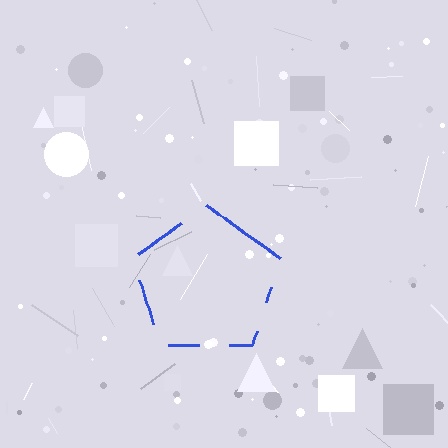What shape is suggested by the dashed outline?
The dashed outline suggests a pentagon.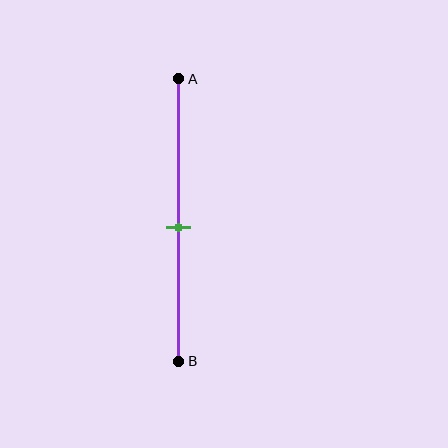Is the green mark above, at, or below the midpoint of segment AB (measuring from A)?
The green mark is approximately at the midpoint of segment AB.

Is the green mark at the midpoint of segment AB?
Yes, the mark is approximately at the midpoint.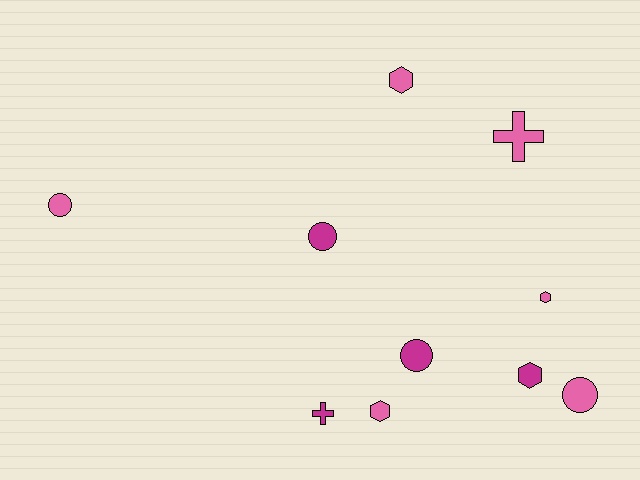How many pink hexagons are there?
There are 3 pink hexagons.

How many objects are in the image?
There are 10 objects.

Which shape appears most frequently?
Hexagon, with 4 objects.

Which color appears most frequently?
Pink, with 6 objects.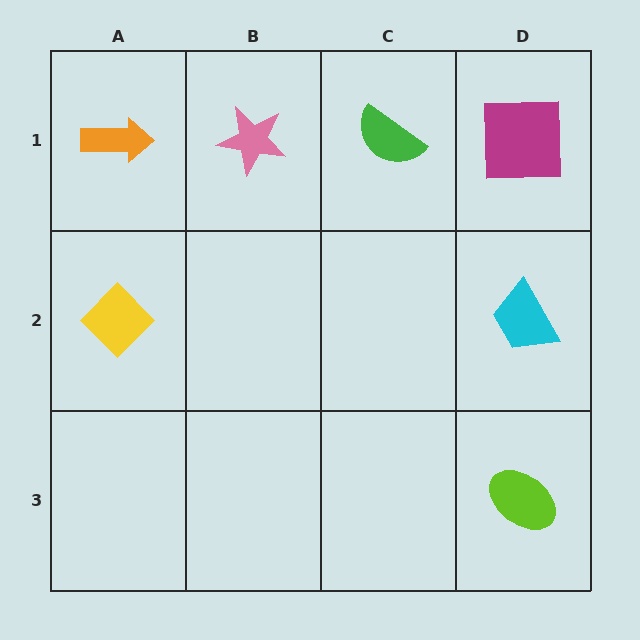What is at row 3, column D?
A lime ellipse.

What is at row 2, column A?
A yellow diamond.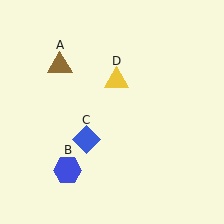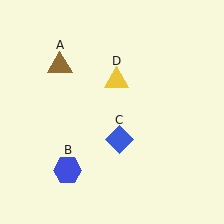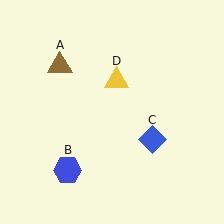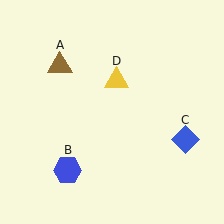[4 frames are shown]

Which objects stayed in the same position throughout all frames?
Brown triangle (object A) and blue hexagon (object B) and yellow triangle (object D) remained stationary.